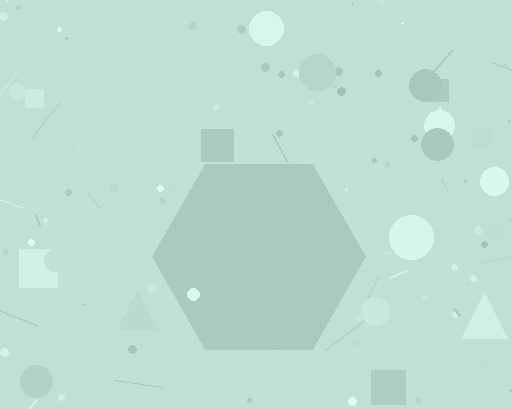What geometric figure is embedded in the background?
A hexagon is embedded in the background.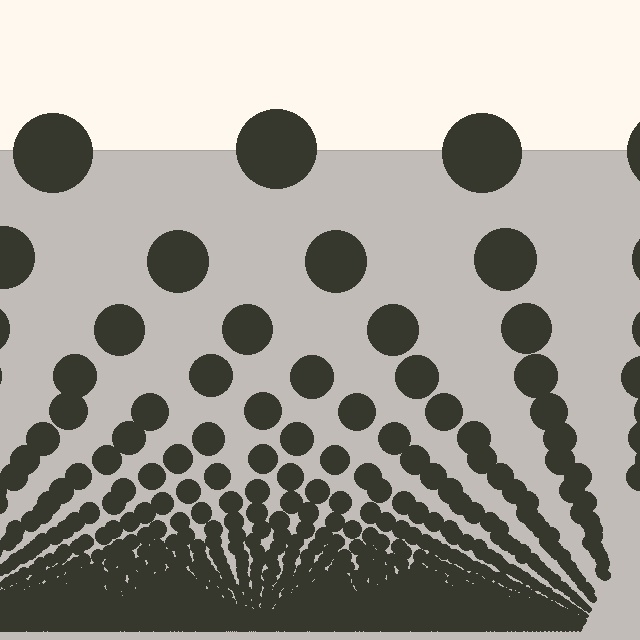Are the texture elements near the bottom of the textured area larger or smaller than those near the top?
Smaller. The gradient is inverted — elements near the bottom are smaller and denser.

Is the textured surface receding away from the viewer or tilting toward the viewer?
The surface appears to tilt toward the viewer. Texture elements get larger and sparser toward the top.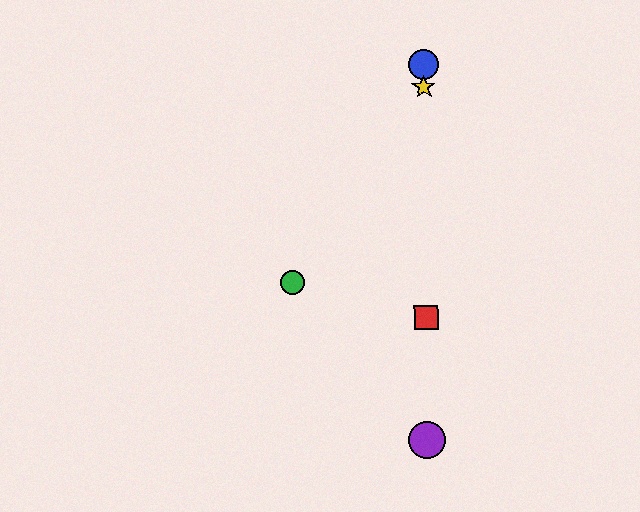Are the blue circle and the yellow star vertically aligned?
Yes, both are at x≈423.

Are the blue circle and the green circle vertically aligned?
No, the blue circle is at x≈423 and the green circle is at x≈293.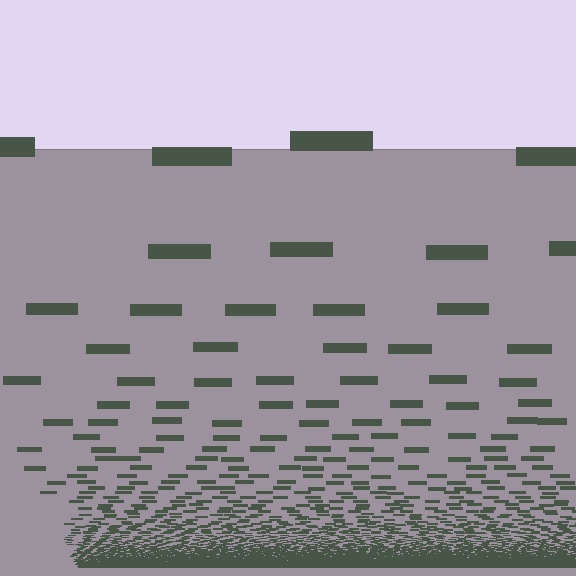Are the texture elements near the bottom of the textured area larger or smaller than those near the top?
Smaller. The gradient is inverted — elements near the bottom are smaller and denser.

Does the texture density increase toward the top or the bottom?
Density increases toward the bottom.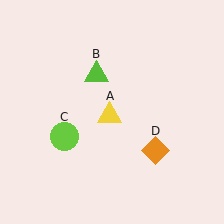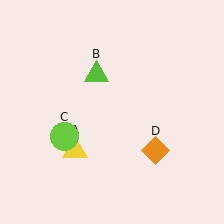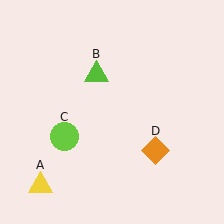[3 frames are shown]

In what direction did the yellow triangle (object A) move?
The yellow triangle (object A) moved down and to the left.